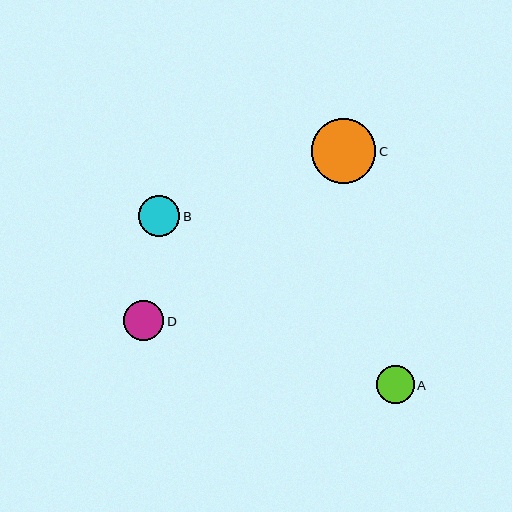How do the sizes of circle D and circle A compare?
Circle D and circle A are approximately the same size.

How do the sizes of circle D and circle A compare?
Circle D and circle A are approximately the same size.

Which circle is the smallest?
Circle A is the smallest with a size of approximately 38 pixels.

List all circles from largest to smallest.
From largest to smallest: C, B, D, A.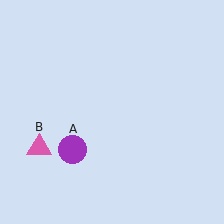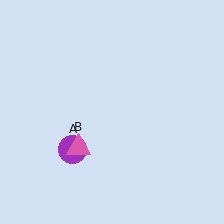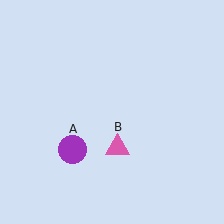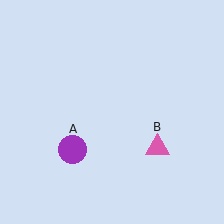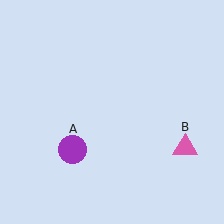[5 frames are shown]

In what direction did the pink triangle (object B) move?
The pink triangle (object B) moved right.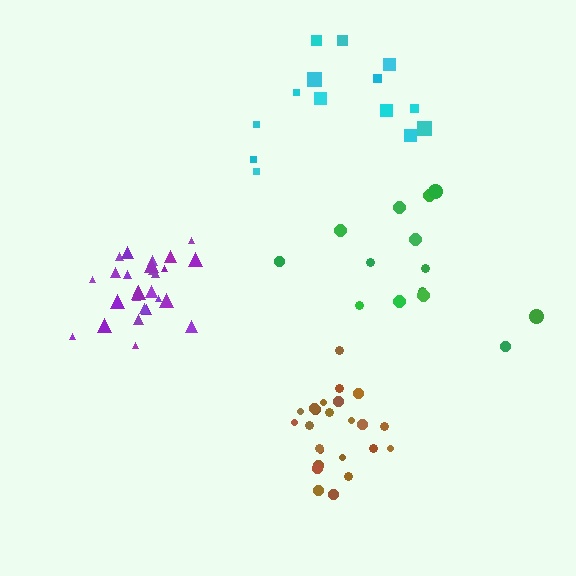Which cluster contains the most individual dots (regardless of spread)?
Purple (29).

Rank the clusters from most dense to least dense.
purple, brown, green, cyan.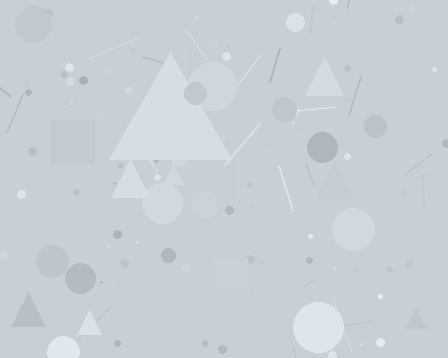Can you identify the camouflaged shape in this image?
The camouflaged shape is a triangle.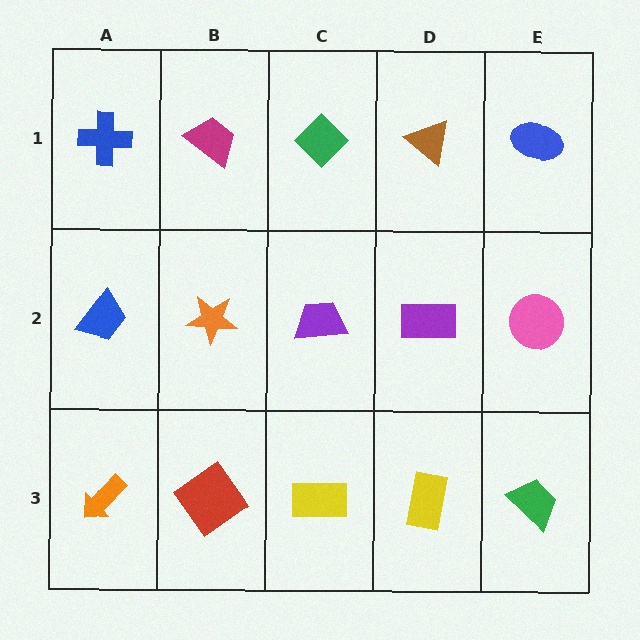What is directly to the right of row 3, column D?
A green trapezoid.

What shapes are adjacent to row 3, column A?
A blue trapezoid (row 2, column A), a red diamond (row 3, column B).